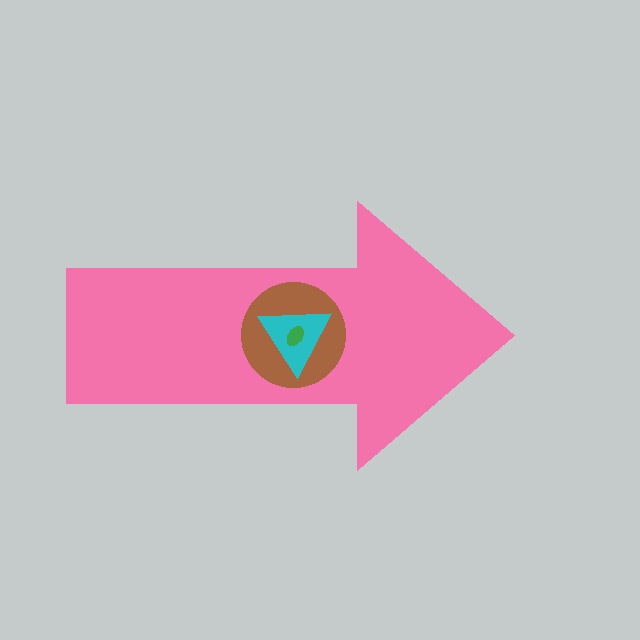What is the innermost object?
The green ellipse.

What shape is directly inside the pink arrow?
The brown circle.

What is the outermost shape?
The pink arrow.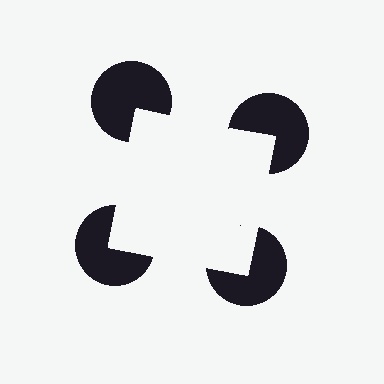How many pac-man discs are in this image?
There are 4 — one at each vertex of the illusory square.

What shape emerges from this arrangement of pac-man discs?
An illusory square — its edges are inferred from the aligned wedge cuts in the pac-man discs, not physically drawn.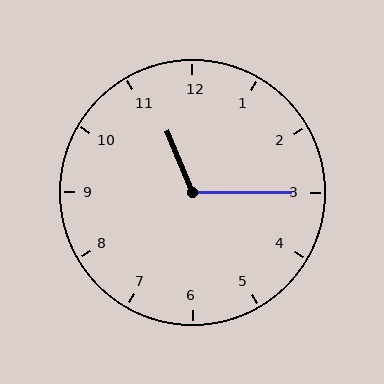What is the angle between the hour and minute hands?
Approximately 112 degrees.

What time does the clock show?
11:15.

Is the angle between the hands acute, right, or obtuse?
It is obtuse.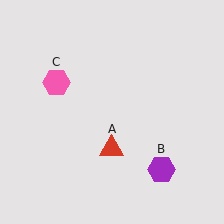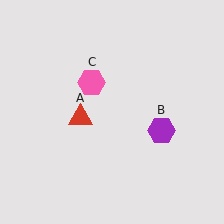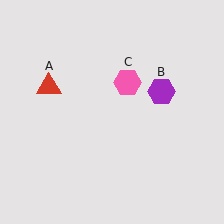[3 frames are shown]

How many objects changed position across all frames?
3 objects changed position: red triangle (object A), purple hexagon (object B), pink hexagon (object C).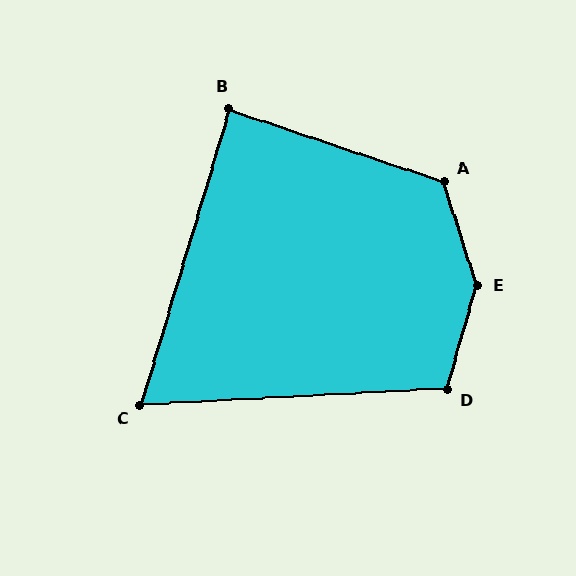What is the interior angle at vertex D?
Approximately 109 degrees (obtuse).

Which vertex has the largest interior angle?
E, at approximately 147 degrees.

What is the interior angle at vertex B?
Approximately 88 degrees (approximately right).